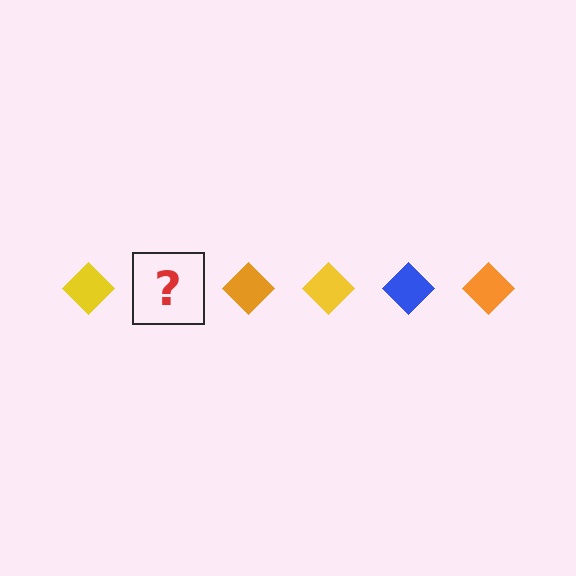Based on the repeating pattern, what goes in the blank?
The blank should be a blue diamond.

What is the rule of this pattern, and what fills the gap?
The rule is that the pattern cycles through yellow, blue, orange diamonds. The gap should be filled with a blue diamond.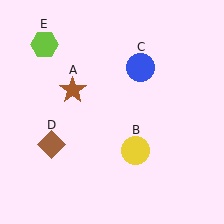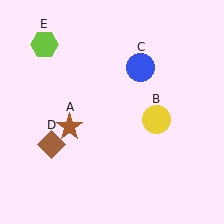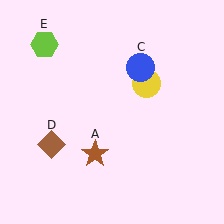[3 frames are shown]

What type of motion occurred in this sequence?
The brown star (object A), yellow circle (object B) rotated counterclockwise around the center of the scene.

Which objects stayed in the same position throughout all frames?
Blue circle (object C) and brown diamond (object D) and lime hexagon (object E) remained stationary.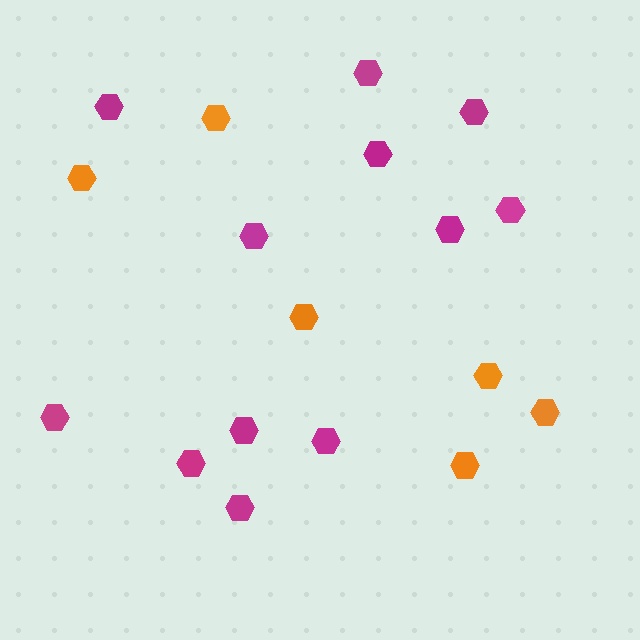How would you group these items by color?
There are 2 groups: one group of orange hexagons (6) and one group of magenta hexagons (12).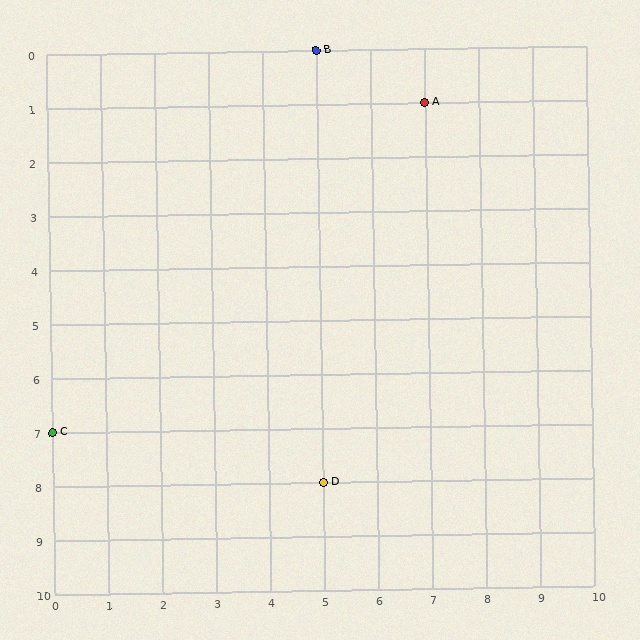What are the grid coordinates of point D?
Point D is at grid coordinates (5, 8).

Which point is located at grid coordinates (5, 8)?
Point D is at (5, 8).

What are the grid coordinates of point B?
Point B is at grid coordinates (5, 0).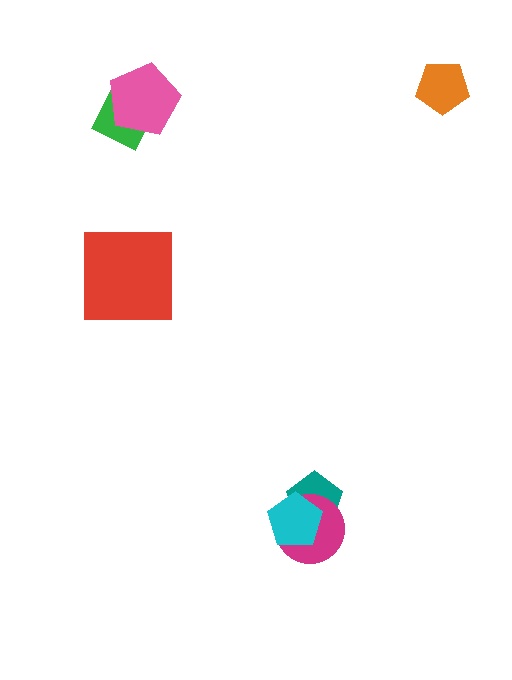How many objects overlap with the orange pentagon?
0 objects overlap with the orange pentagon.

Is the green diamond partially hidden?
Yes, it is partially covered by another shape.